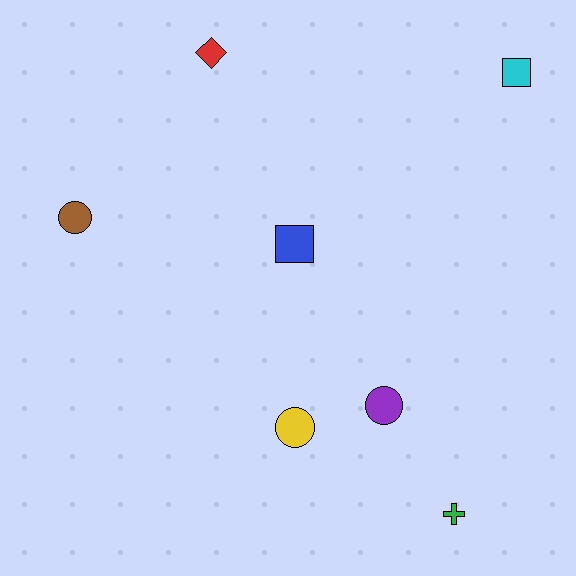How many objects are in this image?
There are 7 objects.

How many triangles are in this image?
There are no triangles.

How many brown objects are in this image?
There is 1 brown object.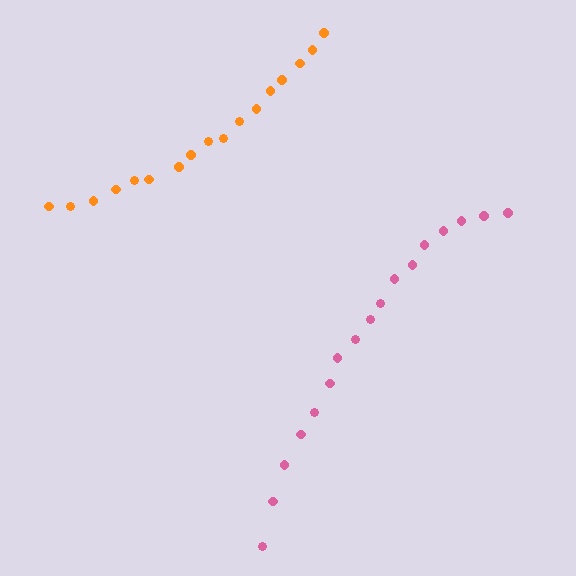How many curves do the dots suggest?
There are 2 distinct paths.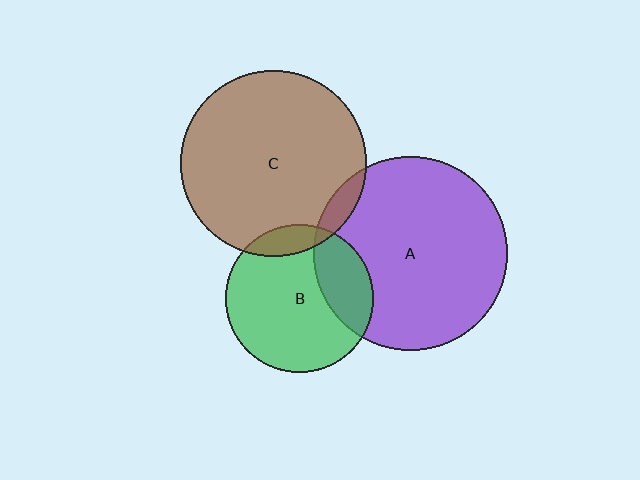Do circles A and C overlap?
Yes.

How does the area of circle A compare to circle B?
Approximately 1.7 times.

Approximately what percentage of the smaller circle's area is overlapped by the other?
Approximately 5%.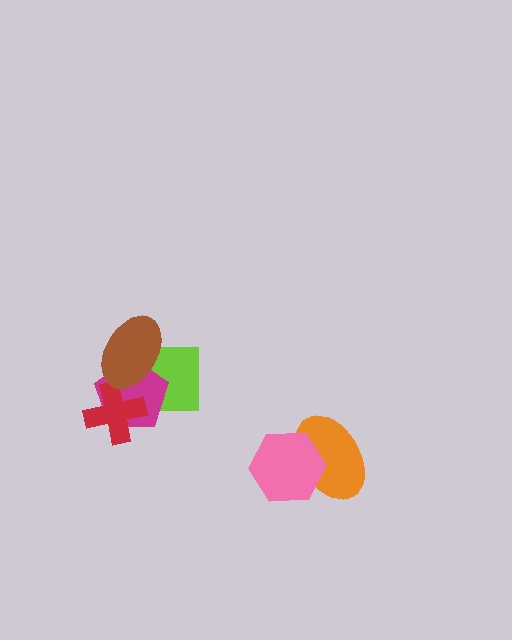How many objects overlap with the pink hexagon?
1 object overlaps with the pink hexagon.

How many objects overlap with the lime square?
2 objects overlap with the lime square.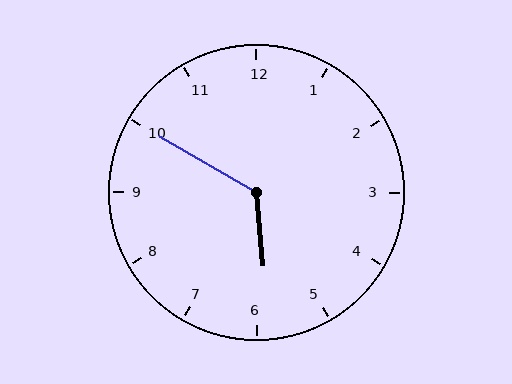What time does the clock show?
5:50.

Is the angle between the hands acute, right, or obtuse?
It is obtuse.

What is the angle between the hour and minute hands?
Approximately 125 degrees.